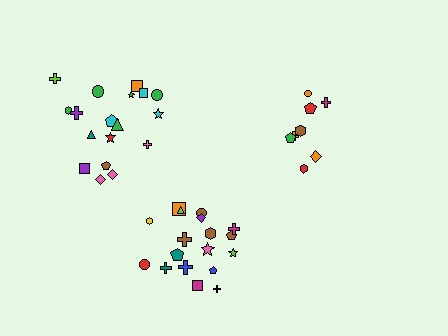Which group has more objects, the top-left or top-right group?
The top-left group.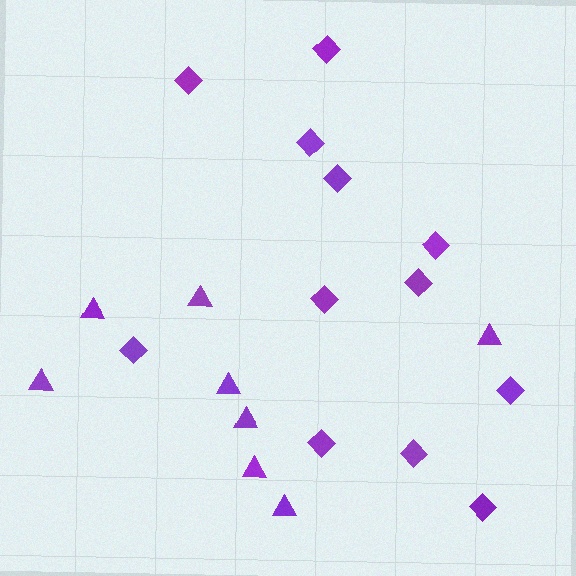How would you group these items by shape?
There are 2 groups: one group of diamonds (12) and one group of triangles (8).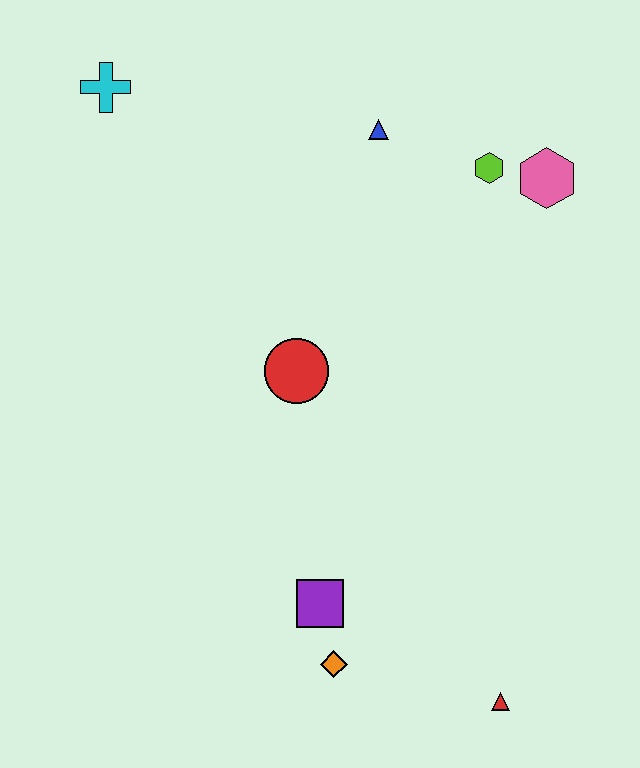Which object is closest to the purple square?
The orange diamond is closest to the purple square.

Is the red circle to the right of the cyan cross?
Yes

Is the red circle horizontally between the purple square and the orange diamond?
No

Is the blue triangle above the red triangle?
Yes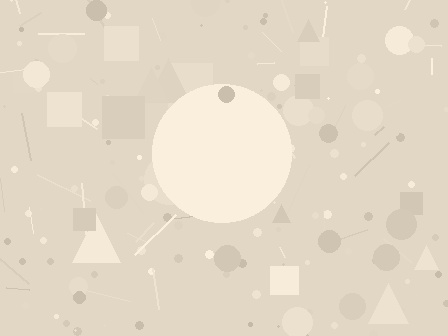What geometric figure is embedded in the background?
A circle is embedded in the background.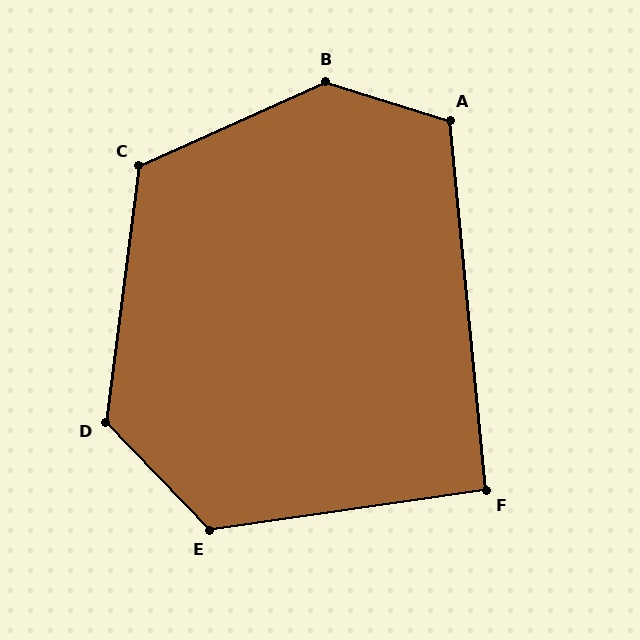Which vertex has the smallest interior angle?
F, at approximately 93 degrees.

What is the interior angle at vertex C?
Approximately 122 degrees (obtuse).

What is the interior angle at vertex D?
Approximately 129 degrees (obtuse).